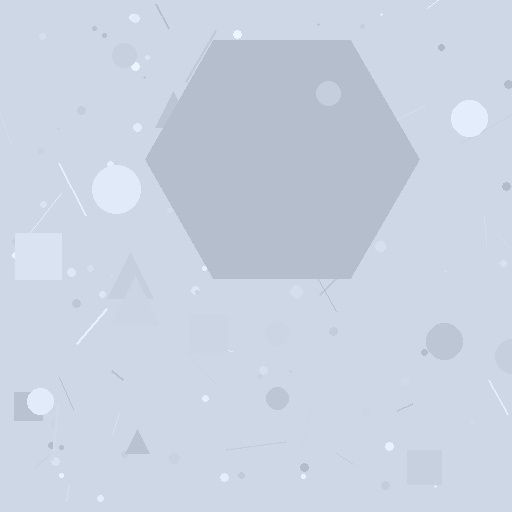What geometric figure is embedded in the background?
A hexagon is embedded in the background.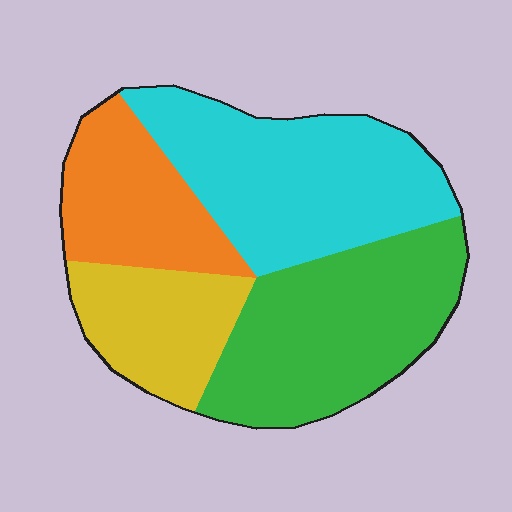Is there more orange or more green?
Green.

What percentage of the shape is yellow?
Yellow takes up about one sixth (1/6) of the shape.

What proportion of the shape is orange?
Orange covers roughly 20% of the shape.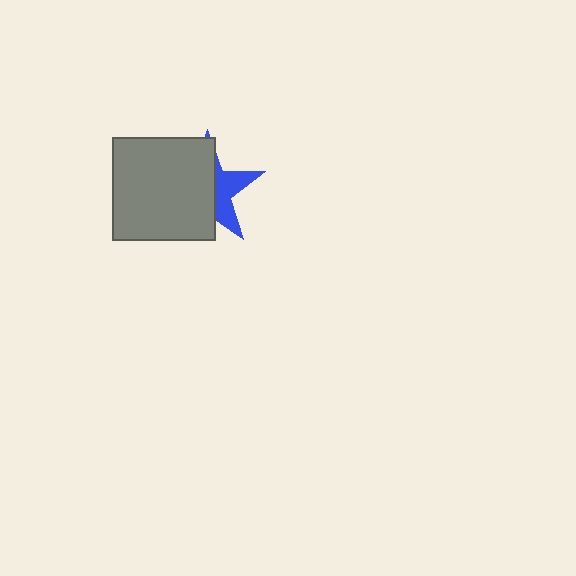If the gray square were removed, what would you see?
You would see the complete blue star.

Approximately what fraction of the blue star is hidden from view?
Roughly 63% of the blue star is hidden behind the gray square.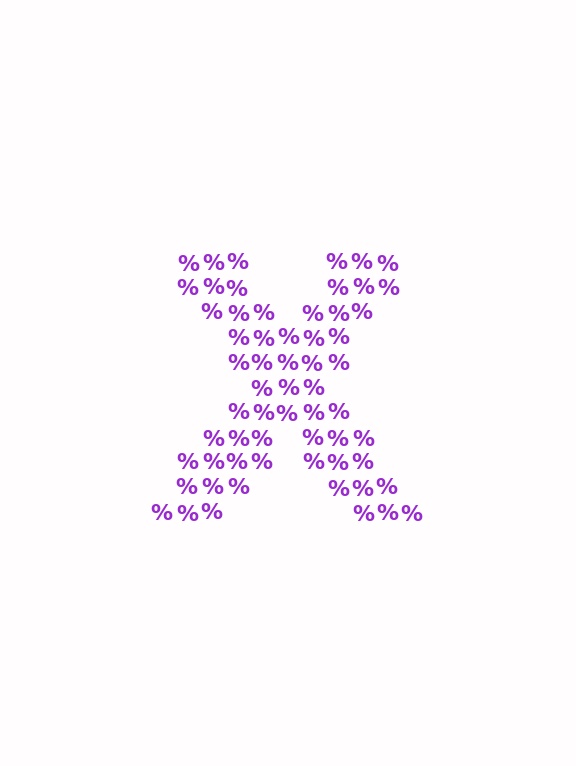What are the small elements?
The small elements are percent signs.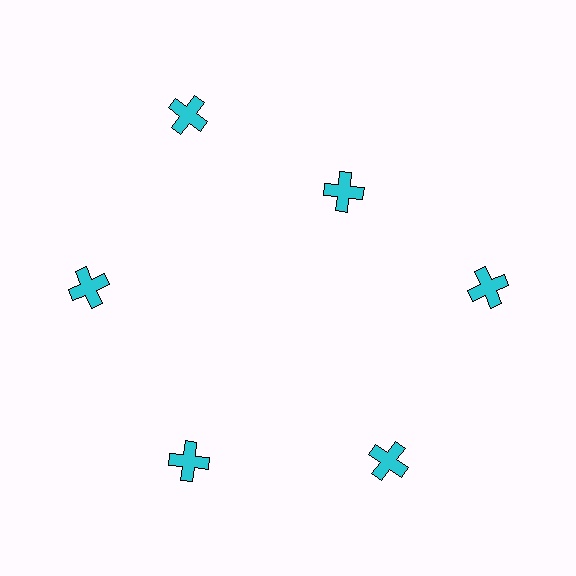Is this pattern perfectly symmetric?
No. The 6 cyan crosses are arranged in a ring, but one element near the 1 o'clock position is pulled inward toward the center, breaking the 6-fold rotational symmetry.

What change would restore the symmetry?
The symmetry would be restored by moving it outward, back onto the ring so that all 6 crosses sit at equal angles and equal distance from the center.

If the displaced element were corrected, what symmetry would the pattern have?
It would have 6-fold rotational symmetry — the pattern would map onto itself every 60 degrees.